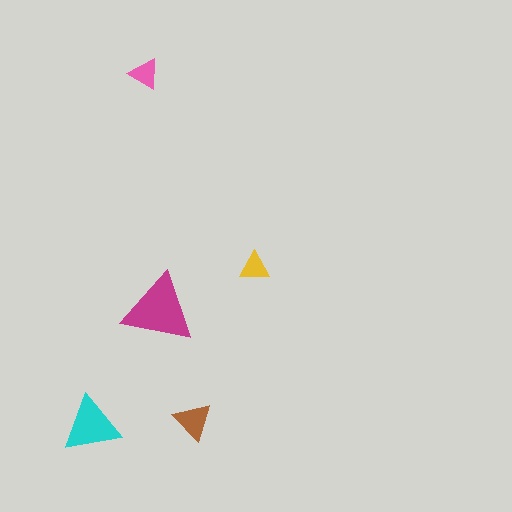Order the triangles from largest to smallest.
the magenta one, the cyan one, the brown one, the pink one, the yellow one.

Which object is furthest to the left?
The cyan triangle is leftmost.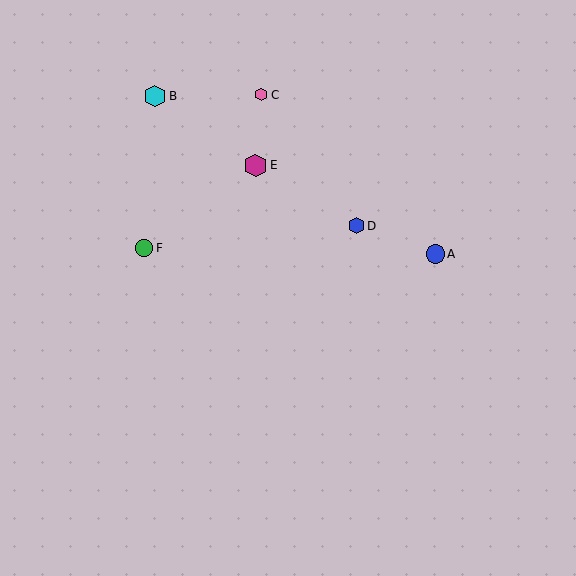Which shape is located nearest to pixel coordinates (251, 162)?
The magenta hexagon (labeled E) at (256, 165) is nearest to that location.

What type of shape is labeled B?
Shape B is a cyan hexagon.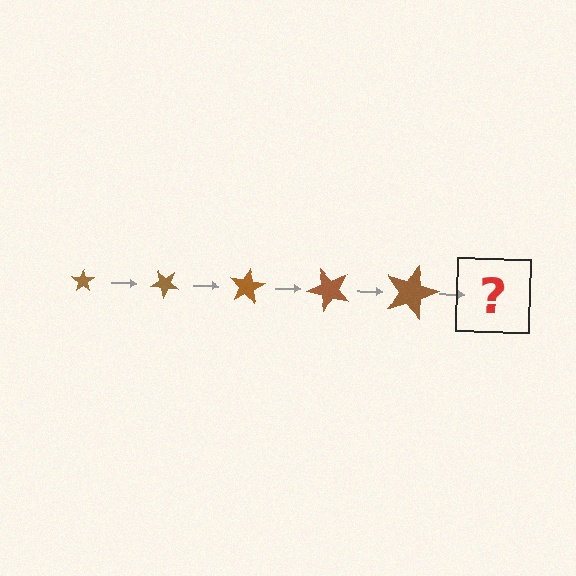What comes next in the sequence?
The next element should be a star, larger than the previous one and rotated 200 degrees from the start.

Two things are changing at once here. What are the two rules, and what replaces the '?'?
The two rules are that the star grows larger each step and it rotates 40 degrees each step. The '?' should be a star, larger than the previous one and rotated 200 degrees from the start.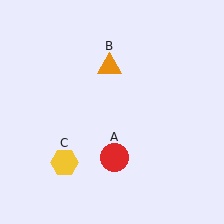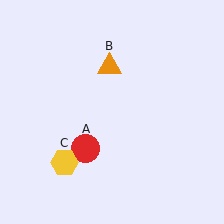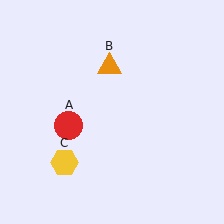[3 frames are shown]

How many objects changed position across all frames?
1 object changed position: red circle (object A).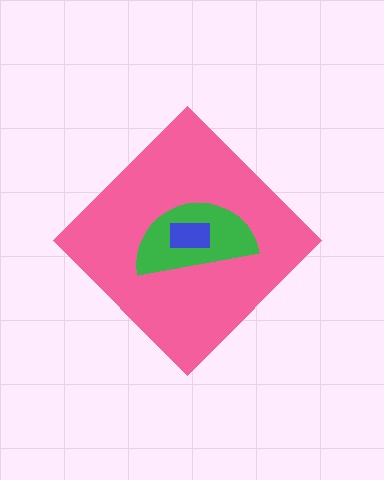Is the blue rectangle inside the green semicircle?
Yes.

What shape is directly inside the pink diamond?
The green semicircle.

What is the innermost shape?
The blue rectangle.